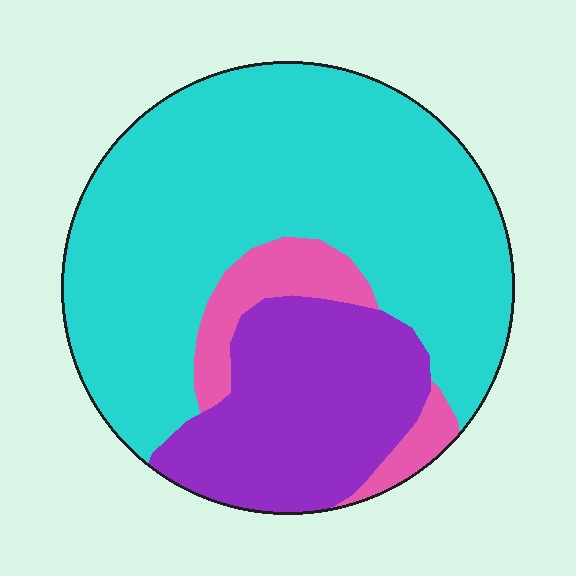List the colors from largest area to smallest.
From largest to smallest: cyan, purple, pink.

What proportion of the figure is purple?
Purple covers 25% of the figure.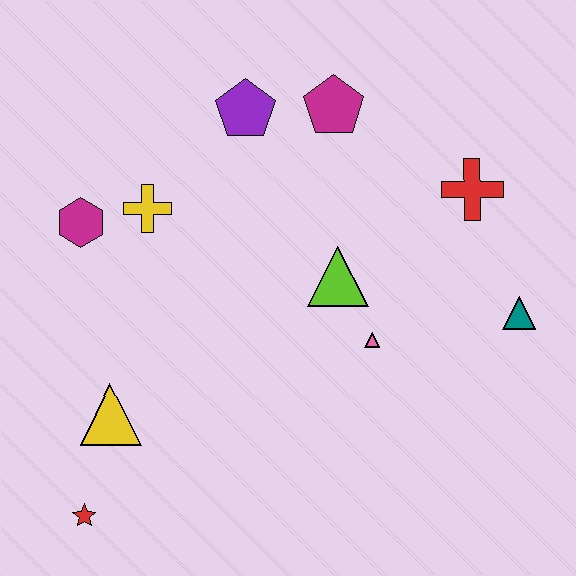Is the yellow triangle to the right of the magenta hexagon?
Yes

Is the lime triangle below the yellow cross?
Yes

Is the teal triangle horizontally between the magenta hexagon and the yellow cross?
No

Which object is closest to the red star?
The yellow triangle is closest to the red star.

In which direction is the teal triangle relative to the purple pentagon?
The teal triangle is to the right of the purple pentagon.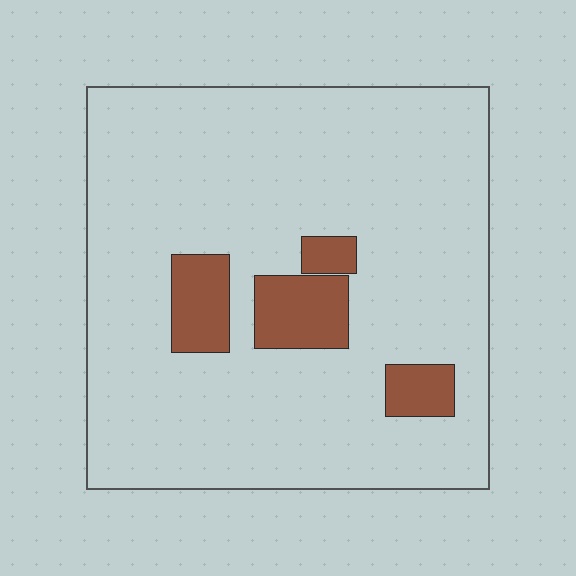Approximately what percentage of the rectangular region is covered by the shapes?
Approximately 10%.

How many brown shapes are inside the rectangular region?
4.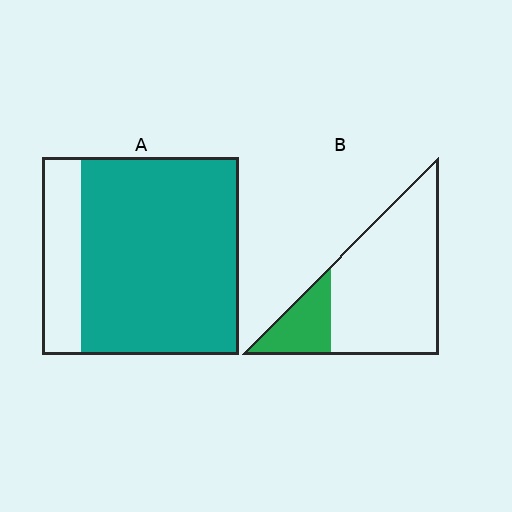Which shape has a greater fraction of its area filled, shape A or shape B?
Shape A.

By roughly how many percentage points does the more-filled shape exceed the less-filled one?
By roughly 60 percentage points (A over B).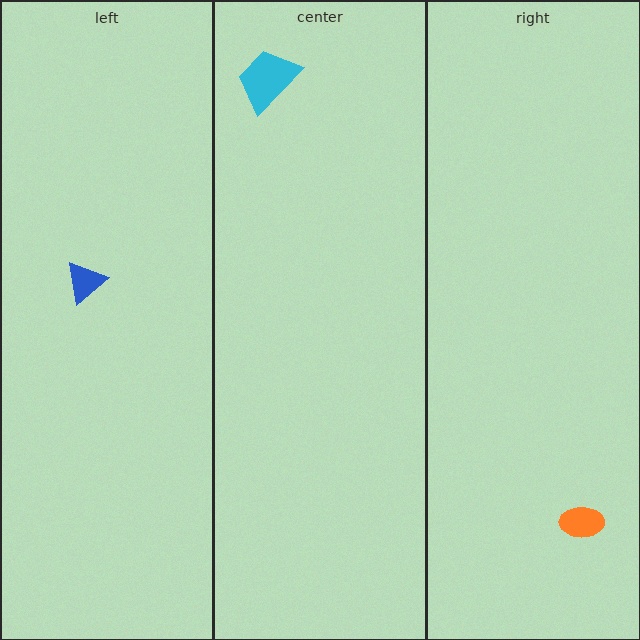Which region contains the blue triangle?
The left region.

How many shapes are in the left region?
1.